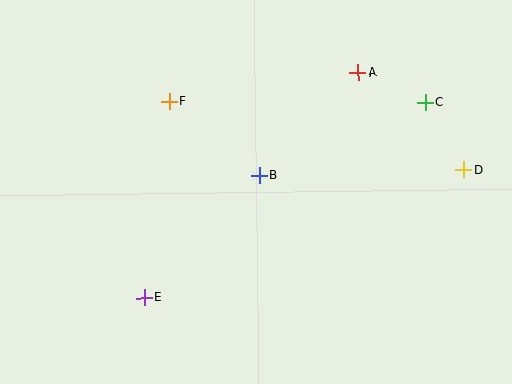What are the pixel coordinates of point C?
Point C is at (425, 102).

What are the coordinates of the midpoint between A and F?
The midpoint between A and F is at (264, 87).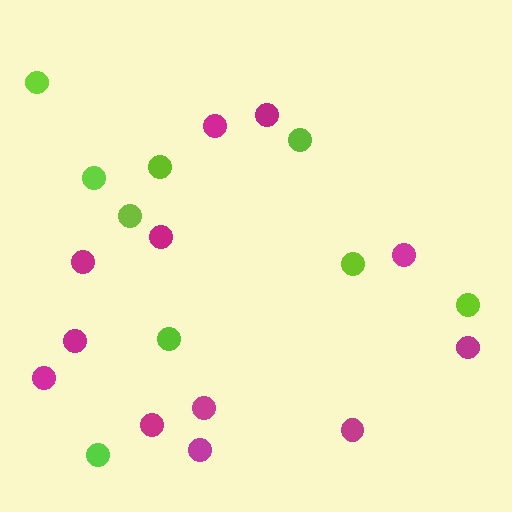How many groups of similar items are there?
There are 2 groups: one group of lime circles (9) and one group of magenta circles (12).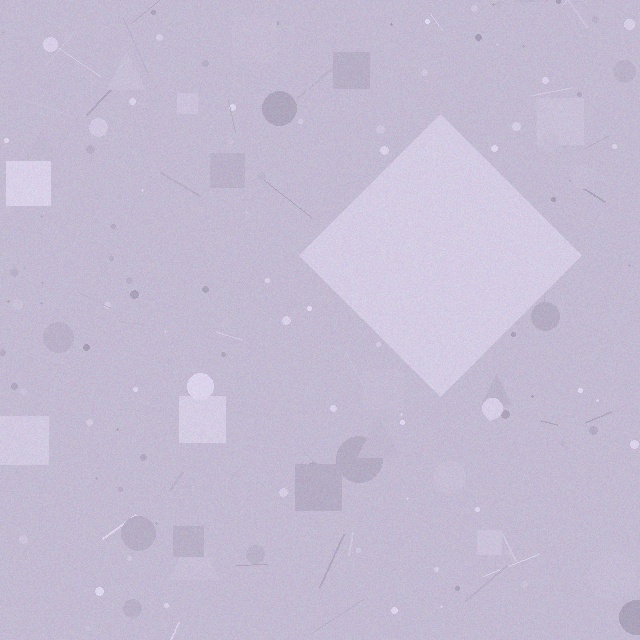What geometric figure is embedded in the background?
A diamond is embedded in the background.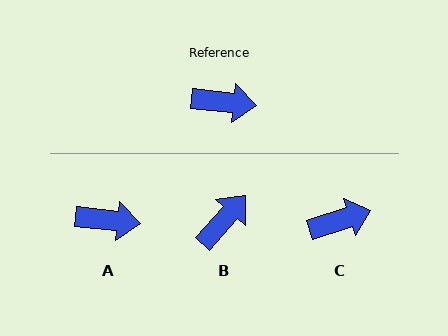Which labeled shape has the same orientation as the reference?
A.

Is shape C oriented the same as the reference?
No, it is off by about 24 degrees.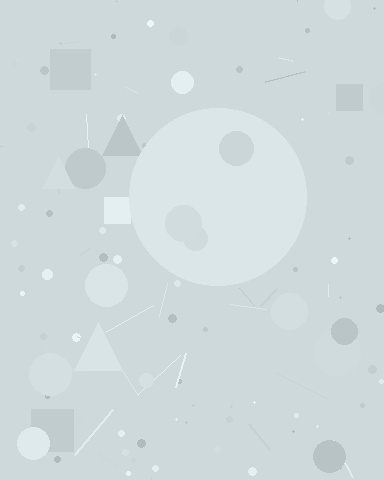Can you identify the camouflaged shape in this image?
The camouflaged shape is a circle.